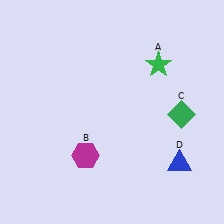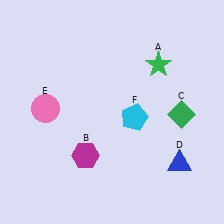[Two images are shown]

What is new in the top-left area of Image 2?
A pink circle (E) was added in the top-left area of Image 2.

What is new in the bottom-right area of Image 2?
A cyan pentagon (F) was added in the bottom-right area of Image 2.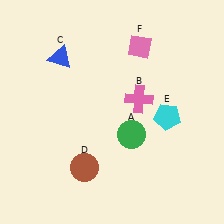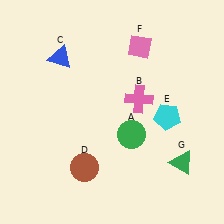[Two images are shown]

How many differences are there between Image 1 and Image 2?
There is 1 difference between the two images.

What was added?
A green triangle (G) was added in Image 2.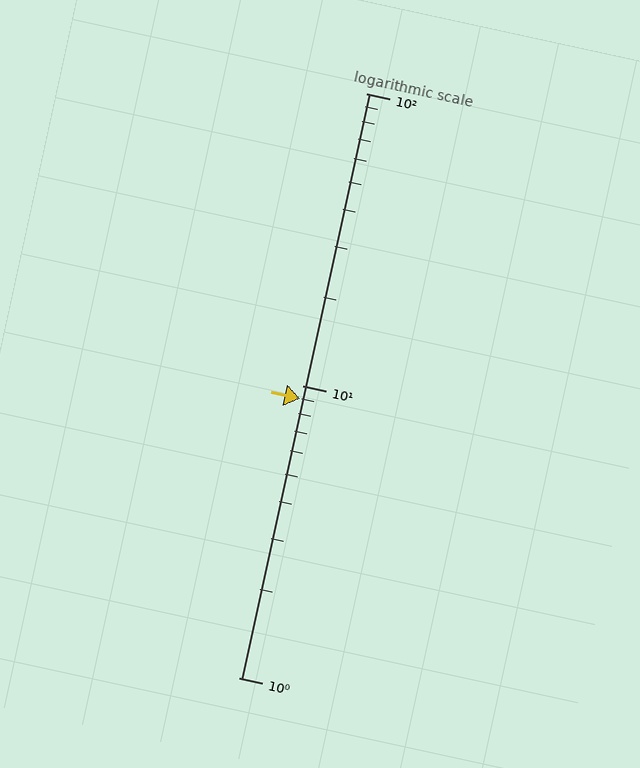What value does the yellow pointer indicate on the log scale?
The pointer indicates approximately 9.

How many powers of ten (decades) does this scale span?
The scale spans 2 decades, from 1 to 100.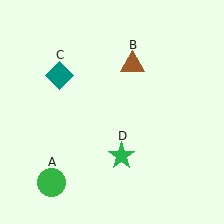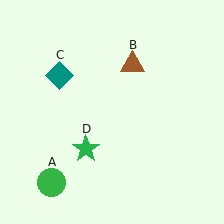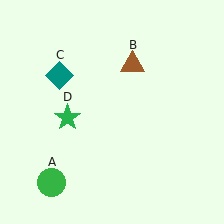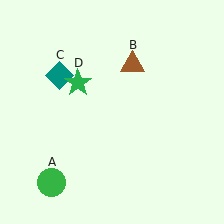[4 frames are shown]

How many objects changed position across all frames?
1 object changed position: green star (object D).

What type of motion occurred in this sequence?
The green star (object D) rotated clockwise around the center of the scene.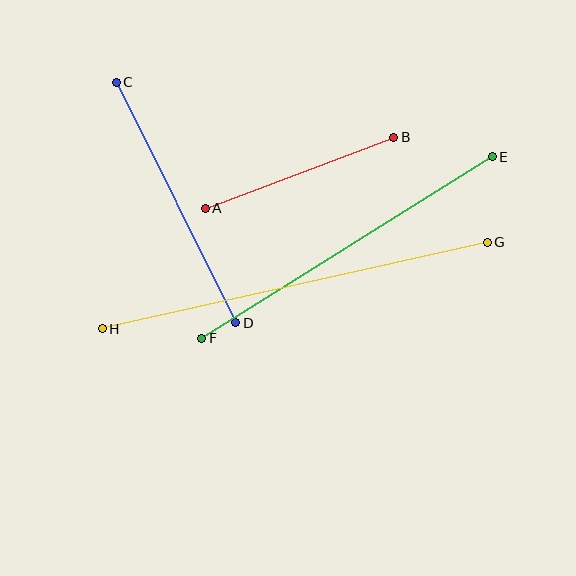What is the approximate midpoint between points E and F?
The midpoint is at approximately (347, 248) pixels.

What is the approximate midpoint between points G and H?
The midpoint is at approximately (295, 285) pixels.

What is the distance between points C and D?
The distance is approximately 268 pixels.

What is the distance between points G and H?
The distance is approximately 394 pixels.